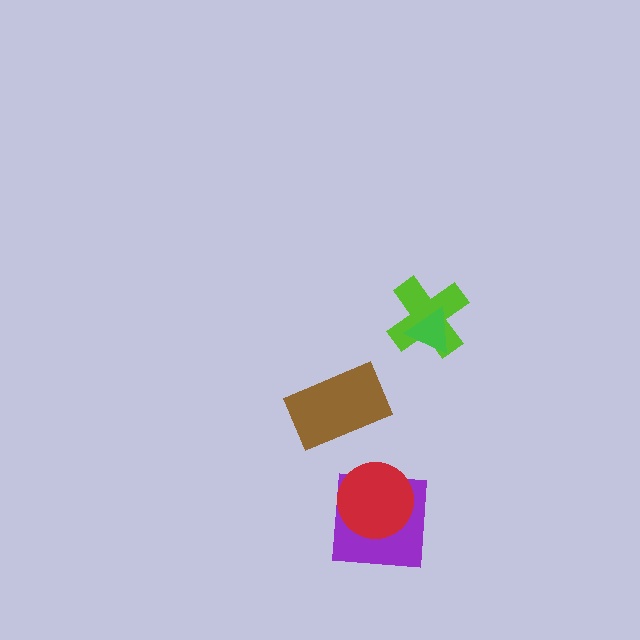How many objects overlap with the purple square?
1 object overlaps with the purple square.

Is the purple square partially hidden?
Yes, it is partially covered by another shape.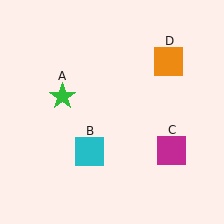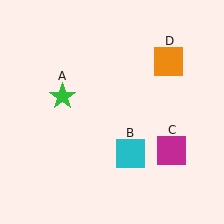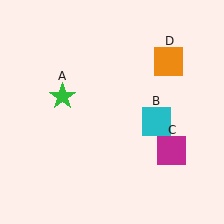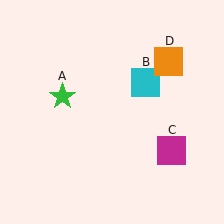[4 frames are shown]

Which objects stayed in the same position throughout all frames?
Green star (object A) and magenta square (object C) and orange square (object D) remained stationary.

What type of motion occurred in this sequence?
The cyan square (object B) rotated counterclockwise around the center of the scene.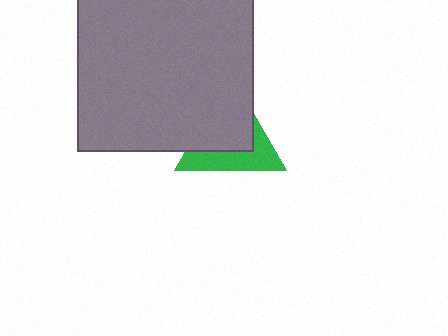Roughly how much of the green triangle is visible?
A small part of it is visible (roughly 44%).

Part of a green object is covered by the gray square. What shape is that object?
It is a triangle.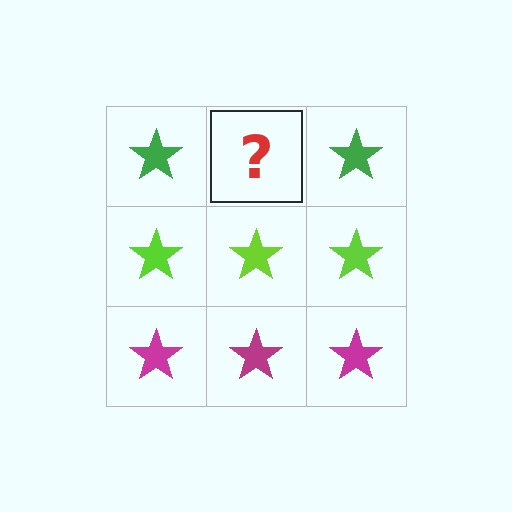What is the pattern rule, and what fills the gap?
The rule is that each row has a consistent color. The gap should be filled with a green star.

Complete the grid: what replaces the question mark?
The question mark should be replaced with a green star.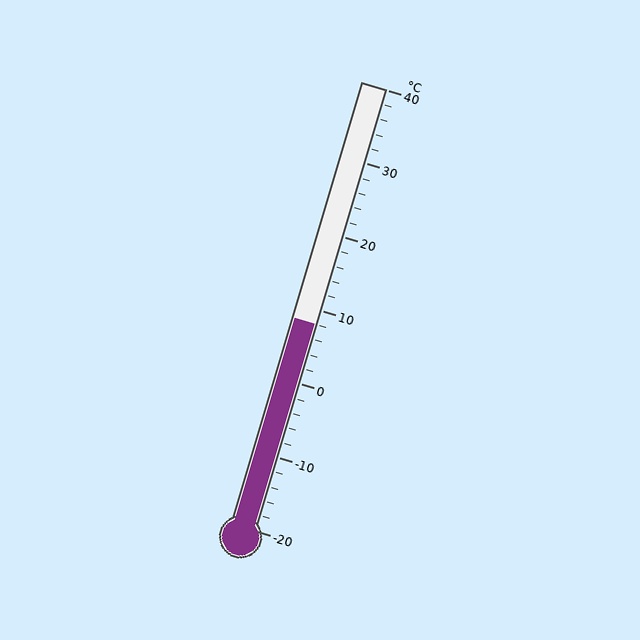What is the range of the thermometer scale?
The thermometer scale ranges from -20°C to 40°C.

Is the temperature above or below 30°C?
The temperature is below 30°C.